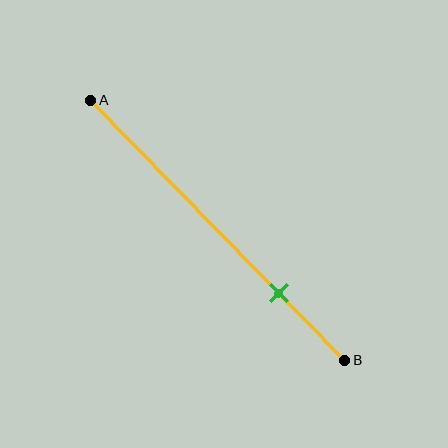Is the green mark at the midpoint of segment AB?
No, the mark is at about 75% from A, not at the 50% midpoint.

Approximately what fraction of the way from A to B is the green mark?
The green mark is approximately 75% of the way from A to B.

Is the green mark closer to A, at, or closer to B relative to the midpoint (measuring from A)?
The green mark is closer to point B than the midpoint of segment AB.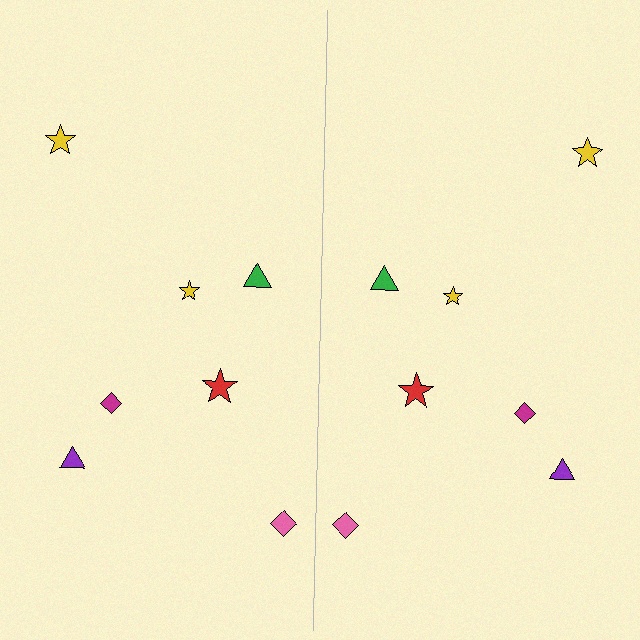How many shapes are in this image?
There are 14 shapes in this image.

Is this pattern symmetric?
Yes, this pattern has bilateral (reflection) symmetry.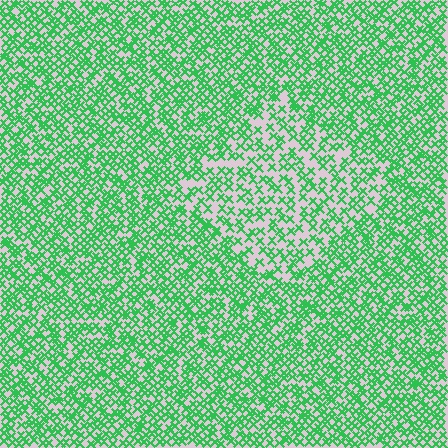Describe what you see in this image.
The image contains small green elements arranged at two different densities. A diamond-shaped region is visible where the elements are less densely packed than the surrounding area.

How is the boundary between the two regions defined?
The boundary is defined by a change in element density (approximately 1.7x ratio). All elements are the same color, size, and shape.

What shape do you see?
I see a diamond.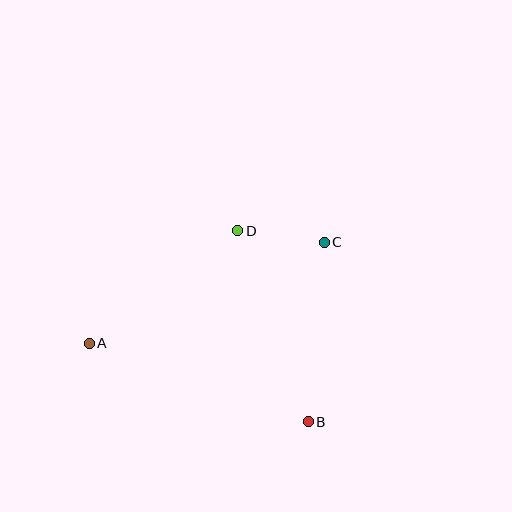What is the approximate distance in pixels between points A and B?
The distance between A and B is approximately 232 pixels.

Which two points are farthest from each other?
Points A and C are farthest from each other.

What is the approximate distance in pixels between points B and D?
The distance between B and D is approximately 203 pixels.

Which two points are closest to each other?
Points C and D are closest to each other.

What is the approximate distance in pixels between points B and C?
The distance between B and C is approximately 180 pixels.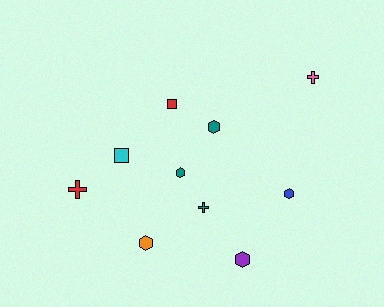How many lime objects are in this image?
There are no lime objects.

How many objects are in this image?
There are 10 objects.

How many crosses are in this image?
There are 3 crosses.